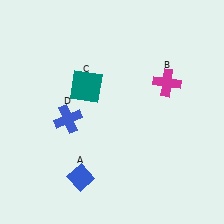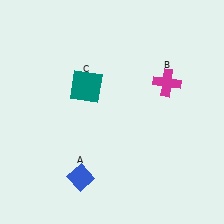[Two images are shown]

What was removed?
The blue cross (D) was removed in Image 2.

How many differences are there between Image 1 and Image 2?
There is 1 difference between the two images.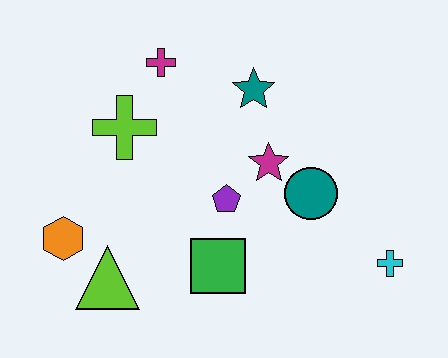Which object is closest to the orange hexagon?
The lime triangle is closest to the orange hexagon.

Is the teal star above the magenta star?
Yes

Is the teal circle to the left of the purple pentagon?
No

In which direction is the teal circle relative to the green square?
The teal circle is to the right of the green square.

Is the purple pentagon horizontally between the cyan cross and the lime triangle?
Yes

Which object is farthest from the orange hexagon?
The cyan cross is farthest from the orange hexagon.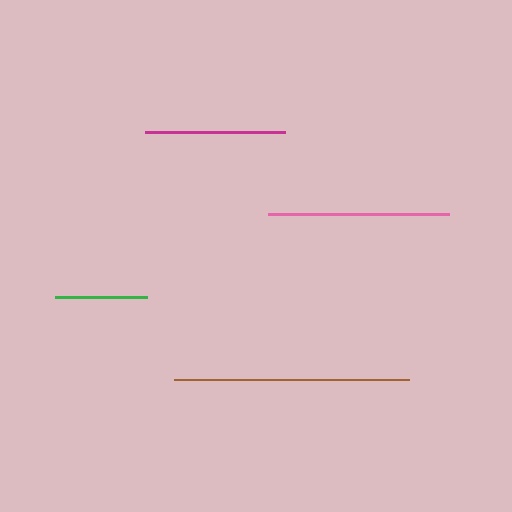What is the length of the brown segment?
The brown segment is approximately 236 pixels long.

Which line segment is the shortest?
The green line is the shortest at approximately 92 pixels.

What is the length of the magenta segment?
The magenta segment is approximately 141 pixels long.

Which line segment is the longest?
The brown line is the longest at approximately 236 pixels.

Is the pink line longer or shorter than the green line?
The pink line is longer than the green line.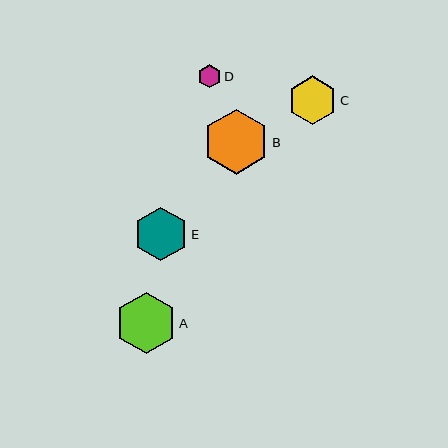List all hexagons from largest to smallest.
From largest to smallest: B, A, E, C, D.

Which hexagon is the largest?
Hexagon B is the largest with a size of approximately 65 pixels.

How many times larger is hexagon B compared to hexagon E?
Hexagon B is approximately 1.2 times the size of hexagon E.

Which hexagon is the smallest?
Hexagon D is the smallest with a size of approximately 24 pixels.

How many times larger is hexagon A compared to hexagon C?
Hexagon A is approximately 1.2 times the size of hexagon C.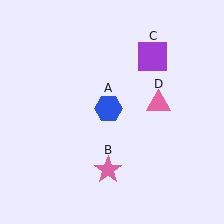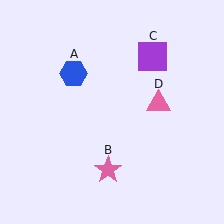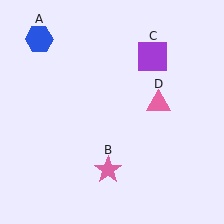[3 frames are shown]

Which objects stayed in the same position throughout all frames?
Pink star (object B) and purple square (object C) and pink triangle (object D) remained stationary.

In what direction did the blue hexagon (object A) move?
The blue hexagon (object A) moved up and to the left.